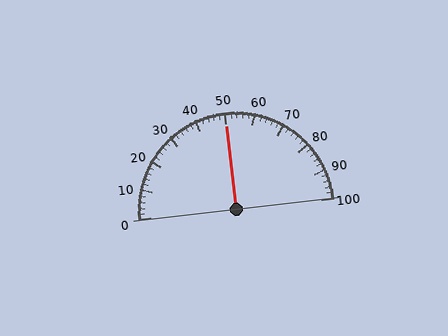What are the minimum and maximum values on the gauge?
The gauge ranges from 0 to 100.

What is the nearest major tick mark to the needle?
The nearest major tick mark is 50.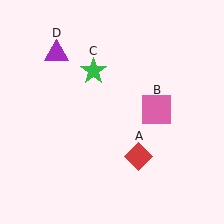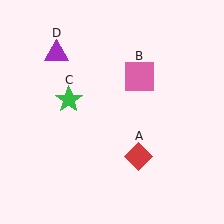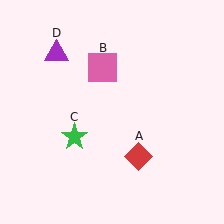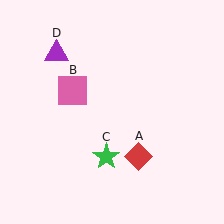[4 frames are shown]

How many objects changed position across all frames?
2 objects changed position: pink square (object B), green star (object C).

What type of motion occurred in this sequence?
The pink square (object B), green star (object C) rotated counterclockwise around the center of the scene.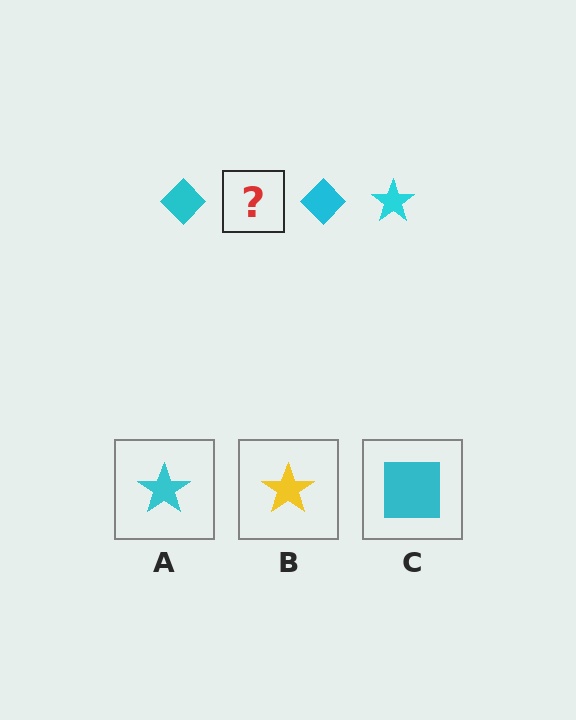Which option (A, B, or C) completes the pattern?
A.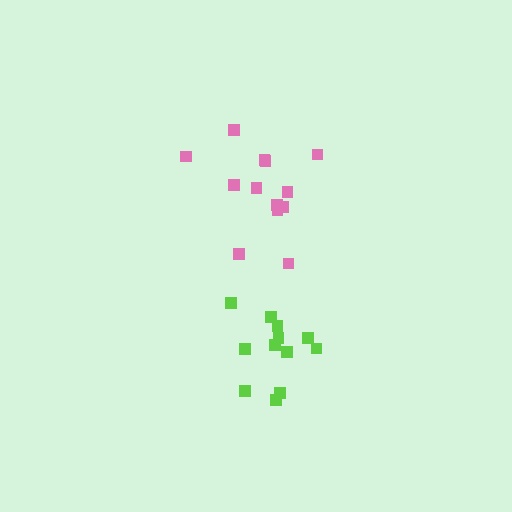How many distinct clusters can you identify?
There are 2 distinct clusters.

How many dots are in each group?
Group 1: 12 dots, Group 2: 13 dots (25 total).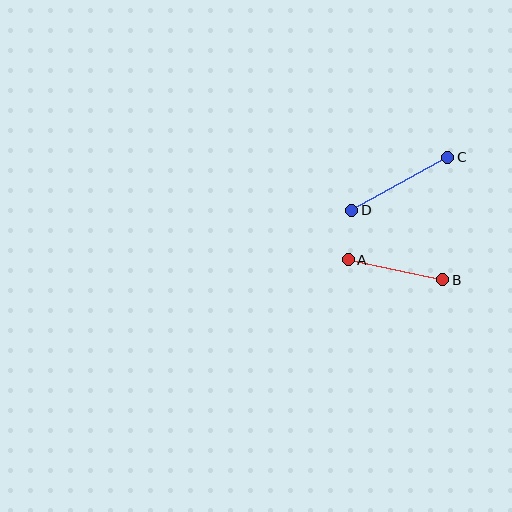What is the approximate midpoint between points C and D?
The midpoint is at approximately (400, 184) pixels.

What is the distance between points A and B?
The distance is approximately 97 pixels.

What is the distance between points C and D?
The distance is approximately 110 pixels.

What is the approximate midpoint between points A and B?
The midpoint is at approximately (395, 270) pixels.